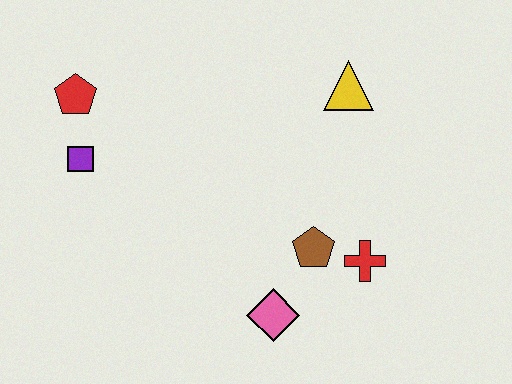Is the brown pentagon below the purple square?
Yes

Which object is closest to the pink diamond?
The brown pentagon is closest to the pink diamond.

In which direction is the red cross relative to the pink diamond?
The red cross is to the right of the pink diamond.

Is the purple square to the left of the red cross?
Yes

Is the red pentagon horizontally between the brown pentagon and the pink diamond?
No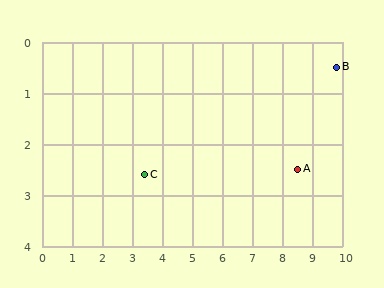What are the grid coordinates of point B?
Point B is at approximately (9.8, 0.5).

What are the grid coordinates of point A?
Point A is at approximately (8.5, 2.5).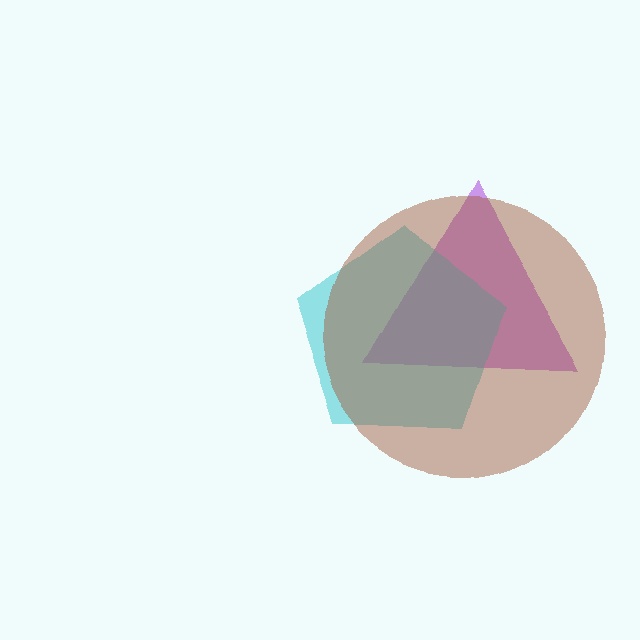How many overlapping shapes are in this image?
There are 3 overlapping shapes in the image.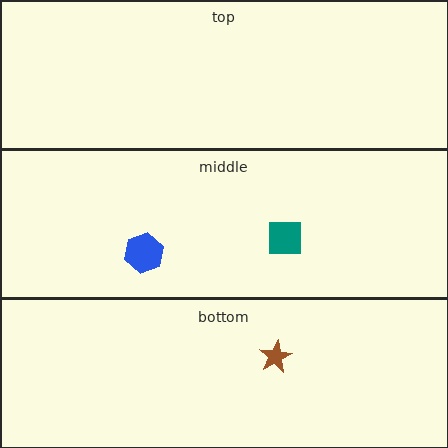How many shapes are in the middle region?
2.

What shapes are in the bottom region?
The brown star.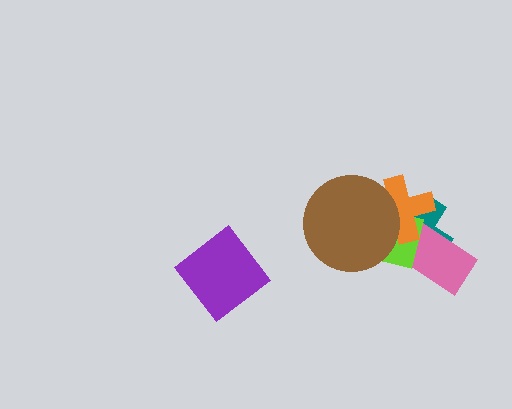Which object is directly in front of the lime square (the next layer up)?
The orange cross is directly in front of the lime square.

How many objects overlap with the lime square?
4 objects overlap with the lime square.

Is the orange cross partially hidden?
Yes, it is partially covered by another shape.